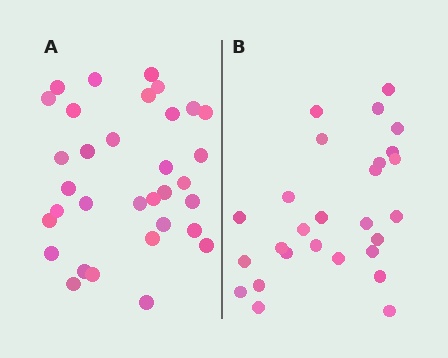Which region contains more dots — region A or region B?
Region A (the left region) has more dots.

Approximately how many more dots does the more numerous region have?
Region A has about 6 more dots than region B.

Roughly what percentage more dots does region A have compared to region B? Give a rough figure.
About 20% more.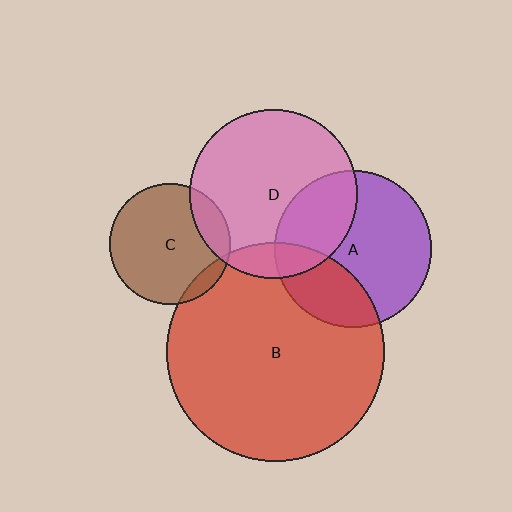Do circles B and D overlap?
Yes.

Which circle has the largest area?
Circle B (red).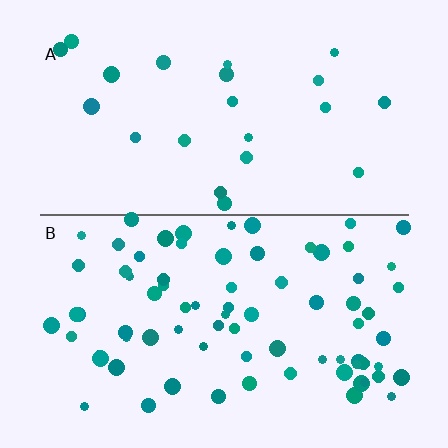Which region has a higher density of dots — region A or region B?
B (the bottom).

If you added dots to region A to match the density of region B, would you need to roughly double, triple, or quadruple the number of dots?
Approximately triple.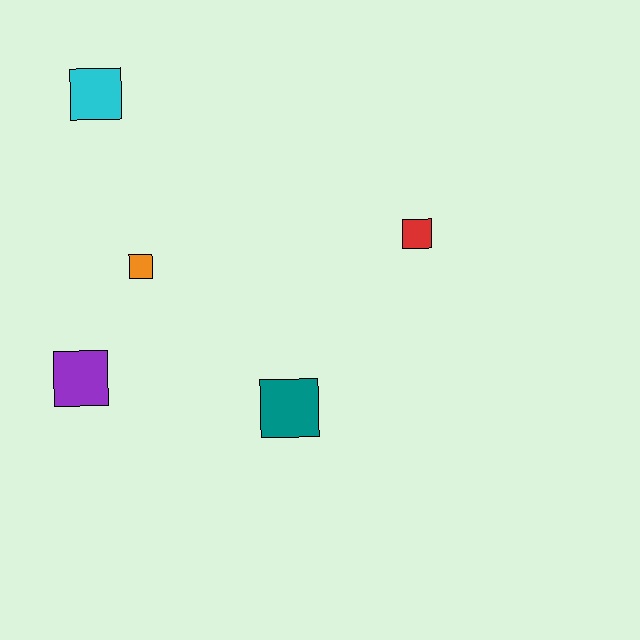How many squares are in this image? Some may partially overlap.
There are 5 squares.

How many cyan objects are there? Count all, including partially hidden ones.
There is 1 cyan object.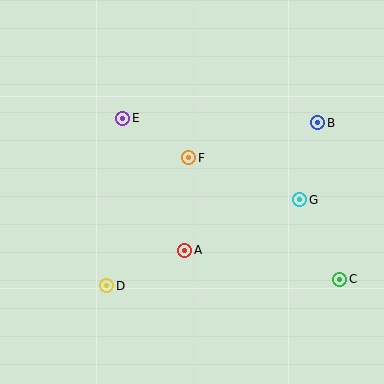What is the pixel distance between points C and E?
The distance between C and E is 270 pixels.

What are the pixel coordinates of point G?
Point G is at (300, 200).